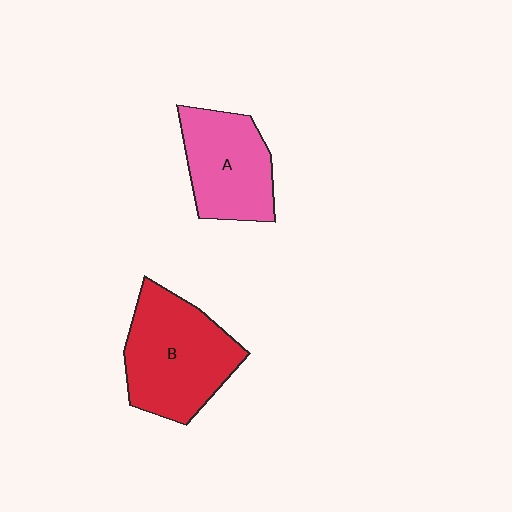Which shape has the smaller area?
Shape A (pink).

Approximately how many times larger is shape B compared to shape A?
Approximately 1.3 times.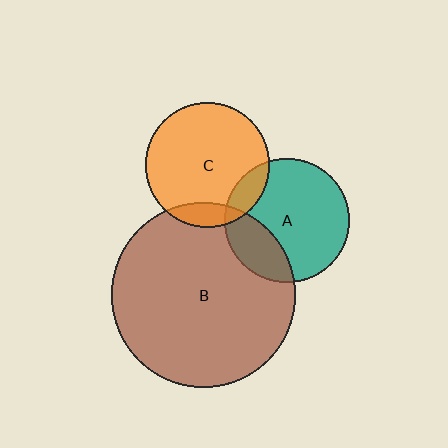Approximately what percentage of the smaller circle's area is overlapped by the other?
Approximately 10%.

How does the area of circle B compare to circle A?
Approximately 2.2 times.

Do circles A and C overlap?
Yes.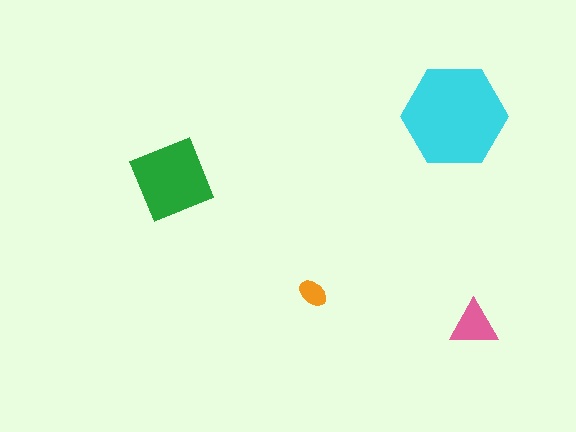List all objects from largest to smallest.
The cyan hexagon, the green square, the pink triangle, the orange ellipse.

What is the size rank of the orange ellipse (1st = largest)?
4th.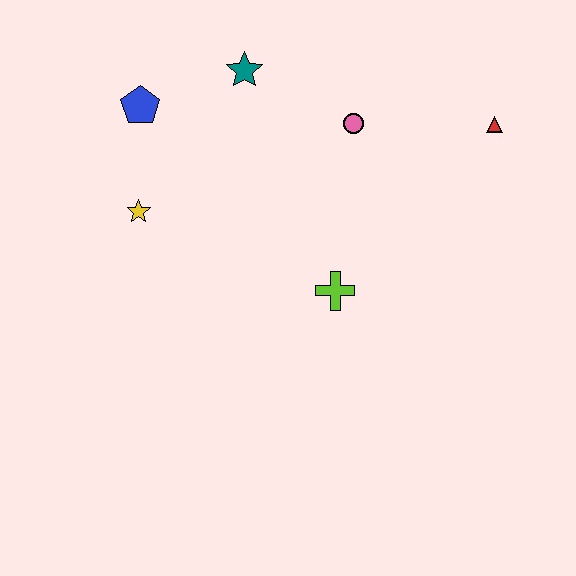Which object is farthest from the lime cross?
The blue pentagon is farthest from the lime cross.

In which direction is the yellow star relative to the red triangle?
The yellow star is to the left of the red triangle.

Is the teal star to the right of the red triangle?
No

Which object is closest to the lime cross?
The pink circle is closest to the lime cross.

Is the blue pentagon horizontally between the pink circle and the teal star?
No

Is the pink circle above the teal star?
No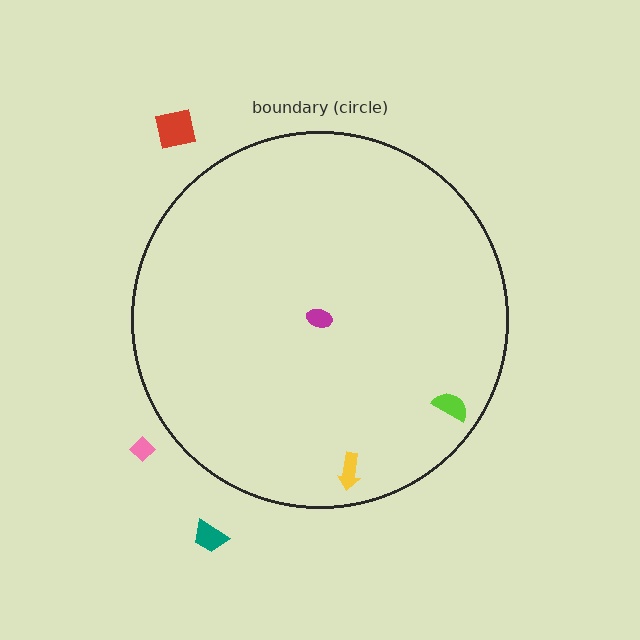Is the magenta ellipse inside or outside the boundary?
Inside.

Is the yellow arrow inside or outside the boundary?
Inside.